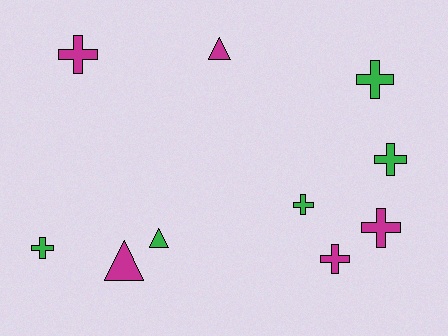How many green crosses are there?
There are 4 green crosses.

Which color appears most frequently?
Magenta, with 5 objects.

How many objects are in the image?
There are 10 objects.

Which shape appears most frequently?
Cross, with 7 objects.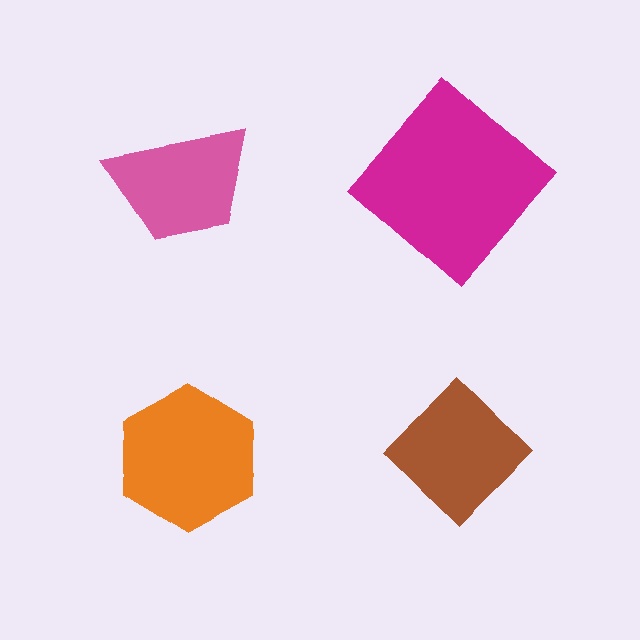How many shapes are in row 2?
2 shapes.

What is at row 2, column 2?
A brown diamond.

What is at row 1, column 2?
A magenta diamond.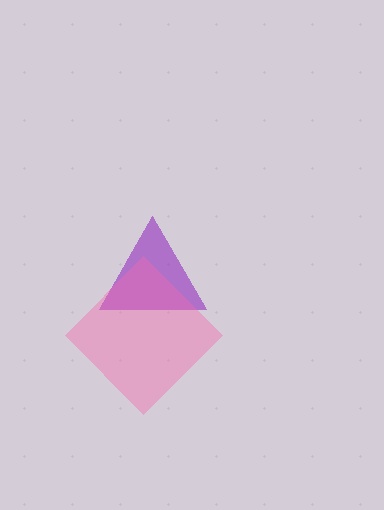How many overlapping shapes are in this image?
There are 2 overlapping shapes in the image.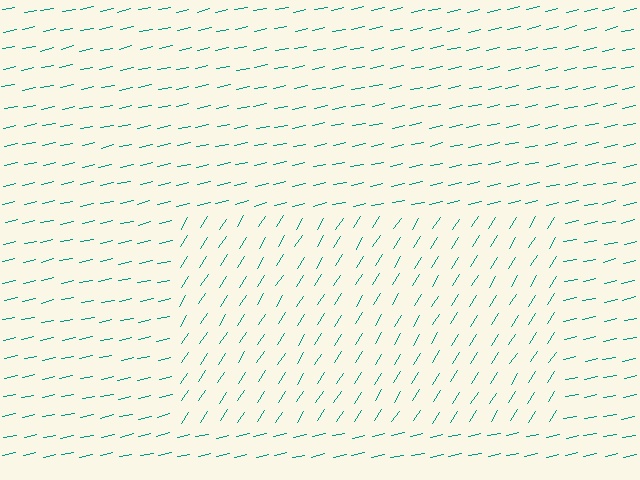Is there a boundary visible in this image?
Yes, there is a texture boundary formed by a change in line orientation.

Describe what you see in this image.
The image is filled with small teal line segments. A rectangle region in the image has lines oriented differently from the surrounding lines, creating a visible texture boundary.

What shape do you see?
I see a rectangle.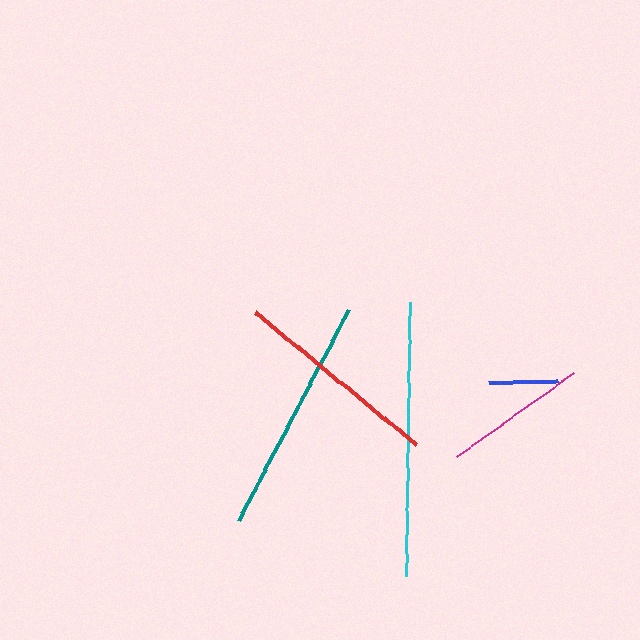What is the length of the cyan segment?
The cyan segment is approximately 274 pixels long.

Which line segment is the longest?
The cyan line is the longest at approximately 274 pixels.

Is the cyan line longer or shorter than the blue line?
The cyan line is longer than the blue line.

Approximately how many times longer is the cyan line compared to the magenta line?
The cyan line is approximately 1.9 times the length of the magenta line.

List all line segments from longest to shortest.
From longest to shortest: cyan, teal, red, magenta, blue.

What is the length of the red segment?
The red segment is approximately 208 pixels long.